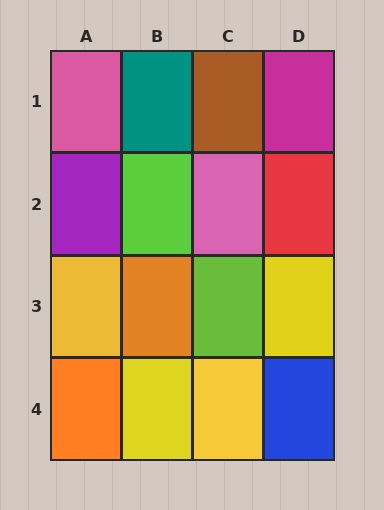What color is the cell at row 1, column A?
Pink.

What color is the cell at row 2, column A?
Purple.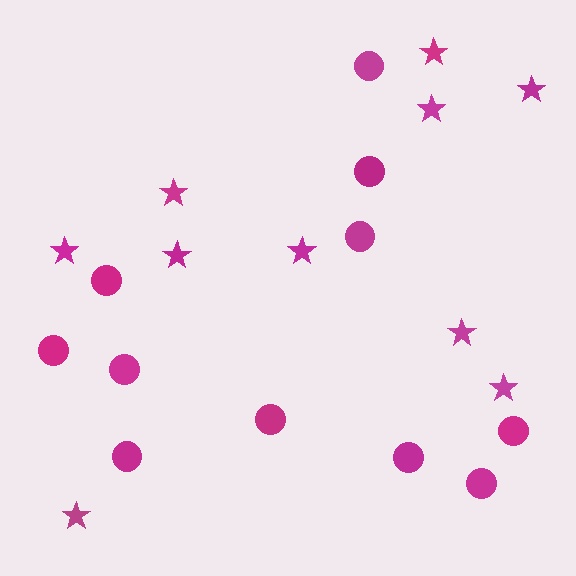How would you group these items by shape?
There are 2 groups: one group of circles (11) and one group of stars (10).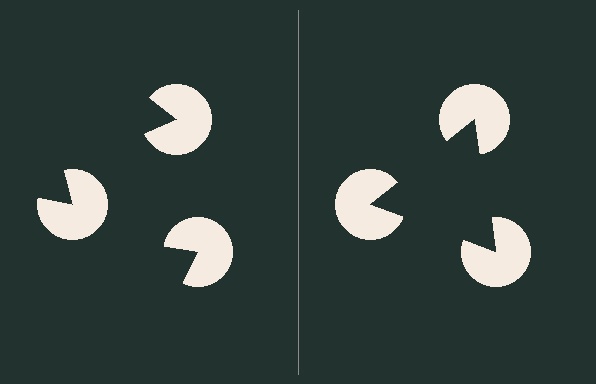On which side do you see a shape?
An illusory triangle appears on the right side. On the left side the wedge cuts are rotated, so no coherent shape forms.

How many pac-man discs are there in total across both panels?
6 — 3 on each side.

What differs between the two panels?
The pac-man discs are positioned identically on both sides; only the wedge orientations differ. On the right they align to a triangle; on the left they are misaligned.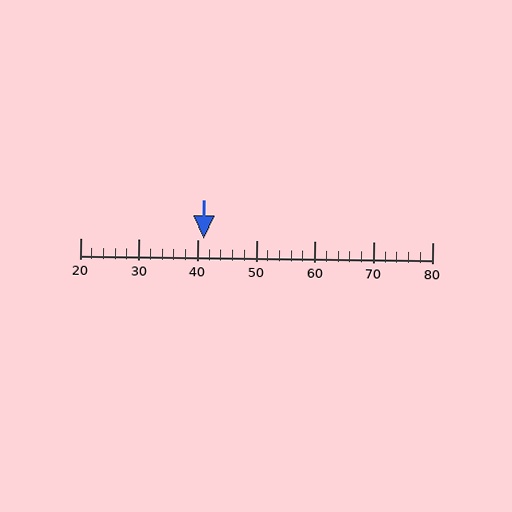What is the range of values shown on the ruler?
The ruler shows values from 20 to 80.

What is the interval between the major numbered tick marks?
The major tick marks are spaced 10 units apart.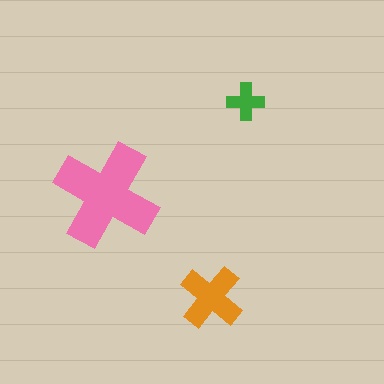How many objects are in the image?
There are 3 objects in the image.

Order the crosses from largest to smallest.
the pink one, the orange one, the green one.